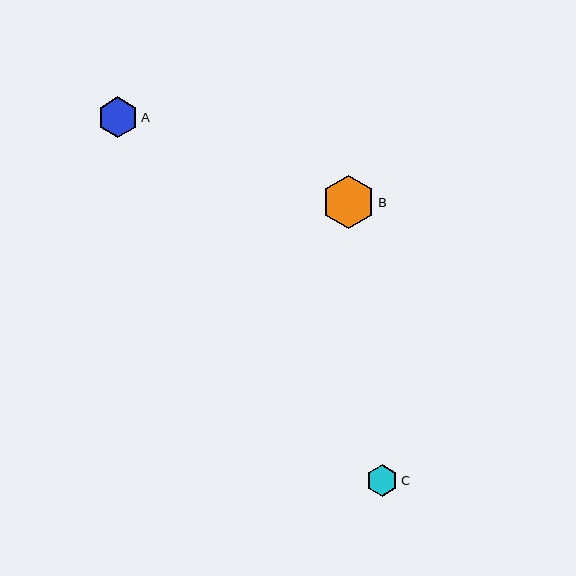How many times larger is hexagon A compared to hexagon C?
Hexagon A is approximately 1.3 times the size of hexagon C.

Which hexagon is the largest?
Hexagon B is the largest with a size of approximately 54 pixels.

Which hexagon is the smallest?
Hexagon C is the smallest with a size of approximately 31 pixels.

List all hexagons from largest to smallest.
From largest to smallest: B, A, C.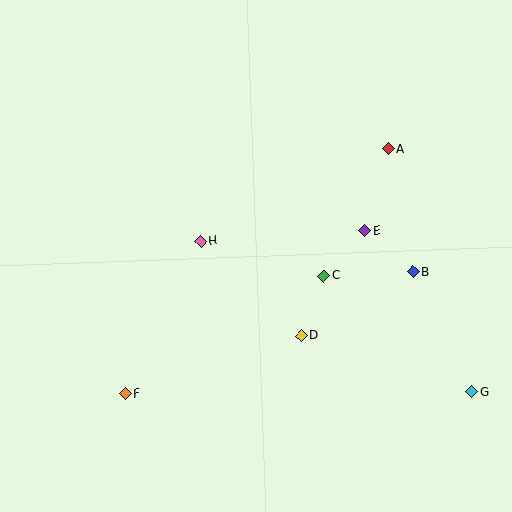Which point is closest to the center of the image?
Point H at (201, 241) is closest to the center.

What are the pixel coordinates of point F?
Point F is at (125, 394).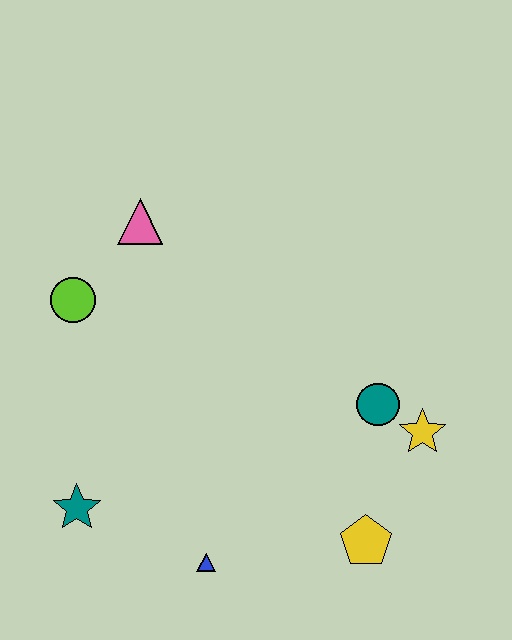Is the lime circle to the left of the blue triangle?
Yes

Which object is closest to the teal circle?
The yellow star is closest to the teal circle.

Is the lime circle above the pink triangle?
No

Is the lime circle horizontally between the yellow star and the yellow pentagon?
No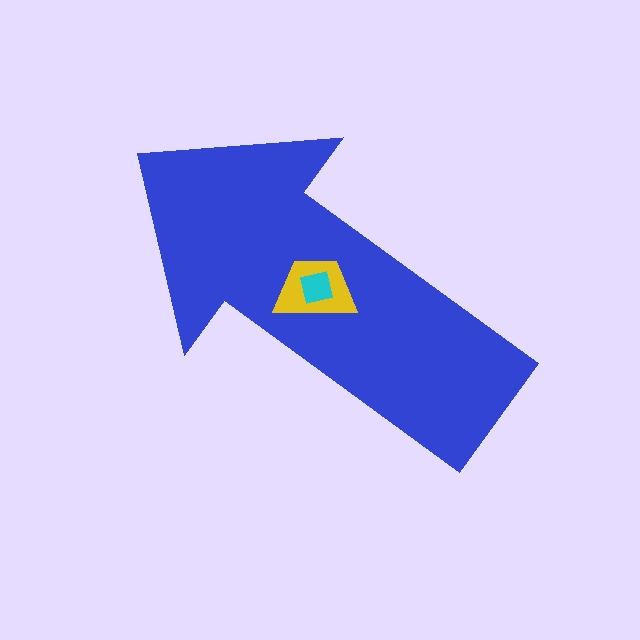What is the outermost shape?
The blue arrow.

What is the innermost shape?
The cyan square.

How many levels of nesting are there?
3.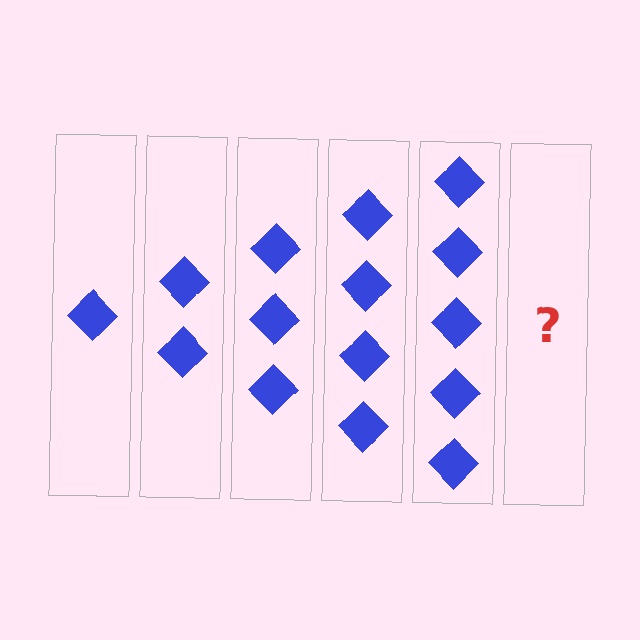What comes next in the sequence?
The next element should be 6 diamonds.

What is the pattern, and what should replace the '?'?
The pattern is that each step adds one more diamond. The '?' should be 6 diamonds.